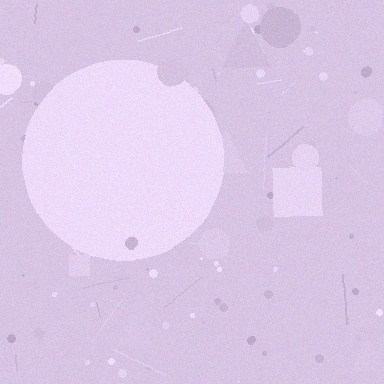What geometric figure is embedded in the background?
A circle is embedded in the background.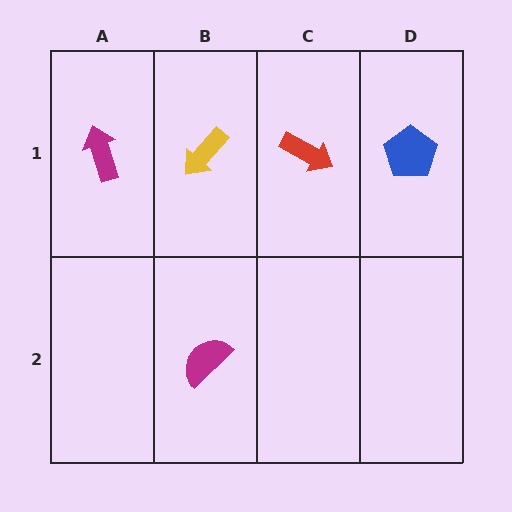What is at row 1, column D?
A blue pentagon.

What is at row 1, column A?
A magenta arrow.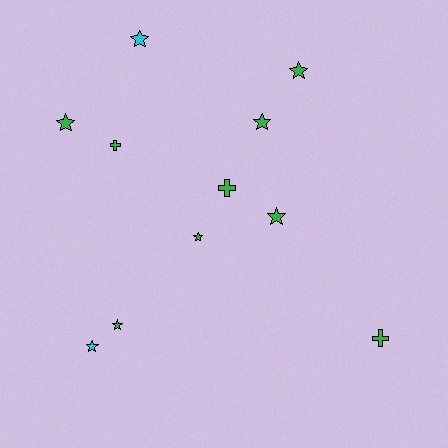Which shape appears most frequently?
Star, with 8 objects.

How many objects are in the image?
There are 11 objects.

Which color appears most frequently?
Green, with 9 objects.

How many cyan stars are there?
There are 2 cyan stars.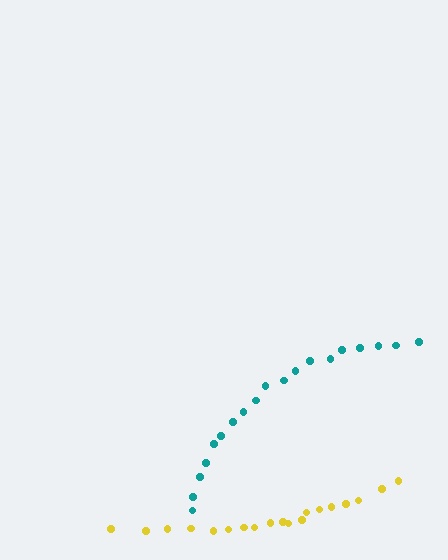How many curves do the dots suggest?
There are 2 distinct paths.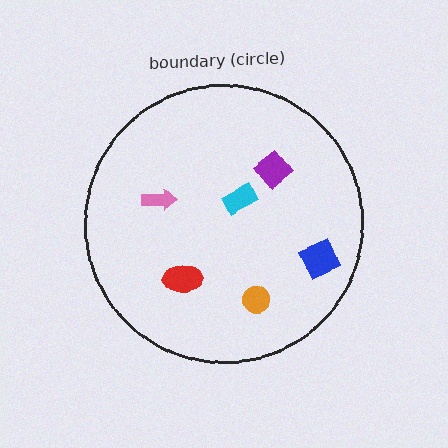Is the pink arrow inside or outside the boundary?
Inside.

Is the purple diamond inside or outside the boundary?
Inside.